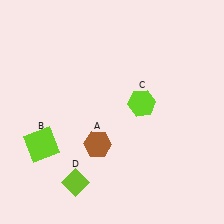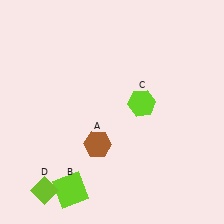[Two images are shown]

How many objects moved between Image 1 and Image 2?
2 objects moved between the two images.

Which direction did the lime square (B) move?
The lime square (B) moved down.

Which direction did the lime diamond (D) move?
The lime diamond (D) moved left.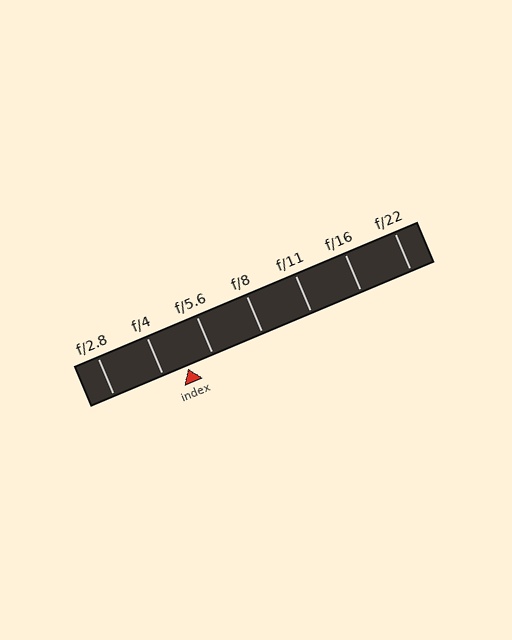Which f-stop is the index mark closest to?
The index mark is closest to f/4.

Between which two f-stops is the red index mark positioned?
The index mark is between f/4 and f/5.6.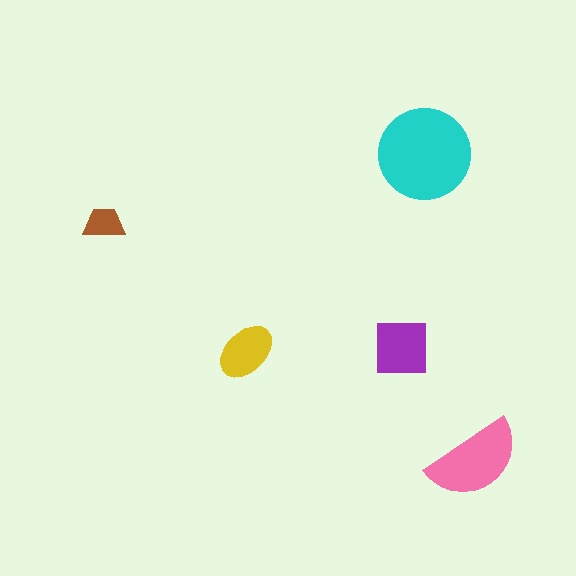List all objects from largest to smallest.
The cyan circle, the pink semicircle, the purple square, the yellow ellipse, the brown trapezoid.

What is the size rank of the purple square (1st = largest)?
3rd.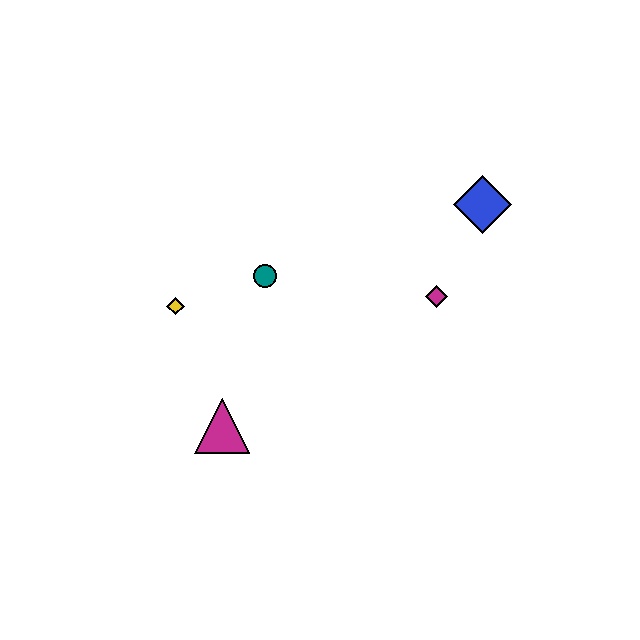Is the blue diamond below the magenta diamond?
No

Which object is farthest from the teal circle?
The blue diamond is farthest from the teal circle.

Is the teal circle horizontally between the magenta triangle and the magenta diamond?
Yes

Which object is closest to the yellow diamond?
The teal circle is closest to the yellow diamond.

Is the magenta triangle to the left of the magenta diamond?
Yes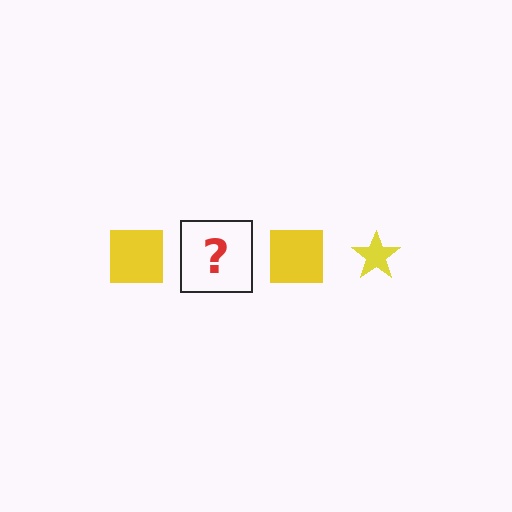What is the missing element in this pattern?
The missing element is a yellow star.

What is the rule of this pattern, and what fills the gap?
The rule is that the pattern cycles through square, star shapes in yellow. The gap should be filled with a yellow star.